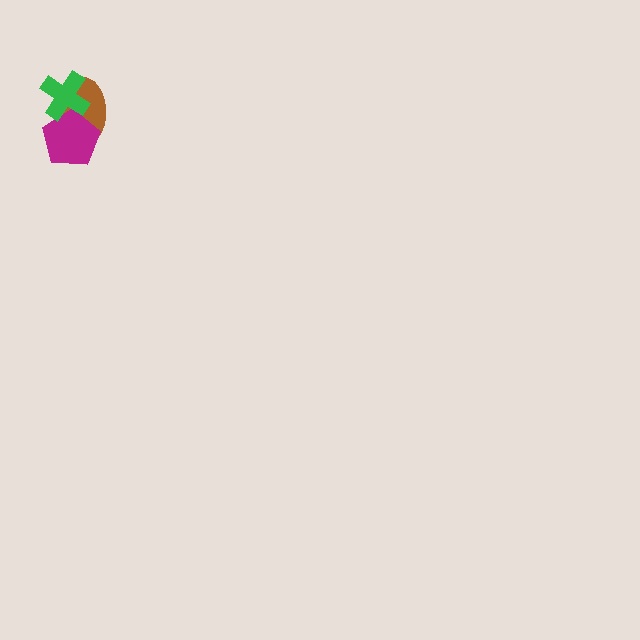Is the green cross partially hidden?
No, no other shape covers it.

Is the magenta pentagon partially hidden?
Yes, it is partially covered by another shape.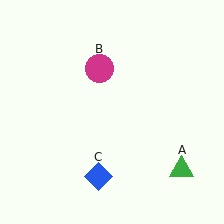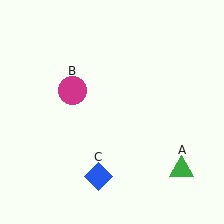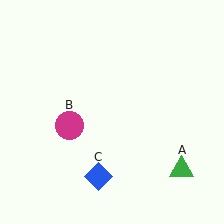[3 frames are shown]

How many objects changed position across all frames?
1 object changed position: magenta circle (object B).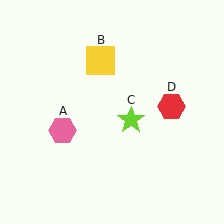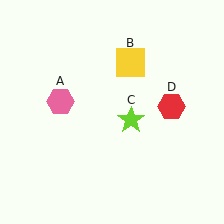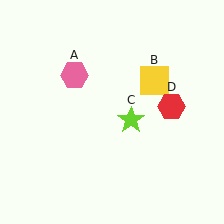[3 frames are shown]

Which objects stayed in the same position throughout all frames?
Lime star (object C) and red hexagon (object D) remained stationary.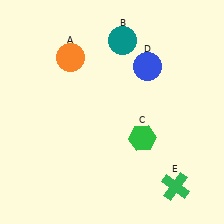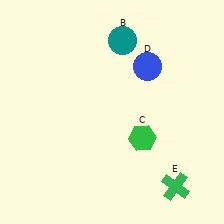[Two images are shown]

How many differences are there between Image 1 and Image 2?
There is 1 difference between the two images.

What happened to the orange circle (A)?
The orange circle (A) was removed in Image 2. It was in the top-left area of Image 1.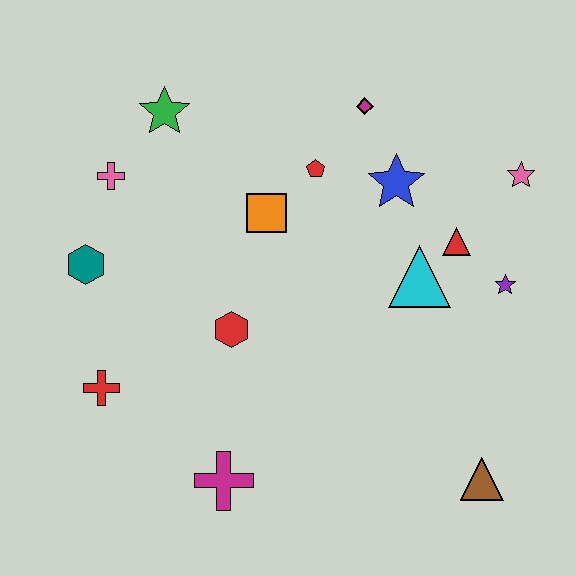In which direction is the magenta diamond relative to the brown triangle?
The magenta diamond is above the brown triangle.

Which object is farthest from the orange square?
The brown triangle is farthest from the orange square.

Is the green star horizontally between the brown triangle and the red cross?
Yes